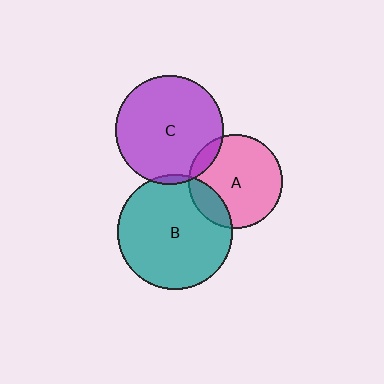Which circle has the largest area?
Circle B (teal).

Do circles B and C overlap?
Yes.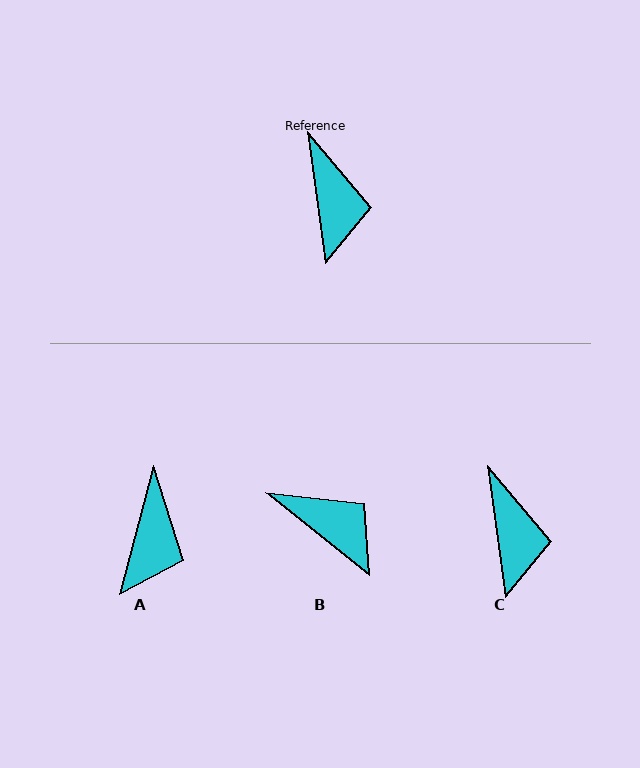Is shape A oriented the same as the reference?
No, it is off by about 22 degrees.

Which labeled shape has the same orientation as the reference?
C.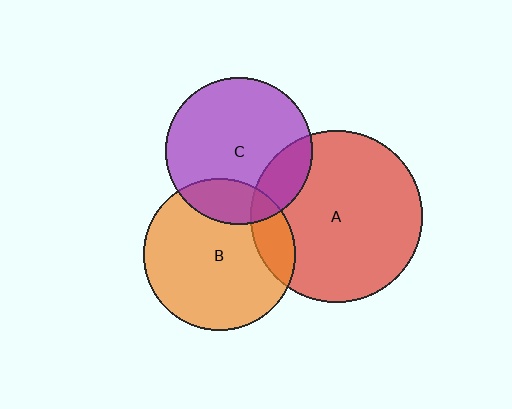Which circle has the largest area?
Circle A (red).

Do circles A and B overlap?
Yes.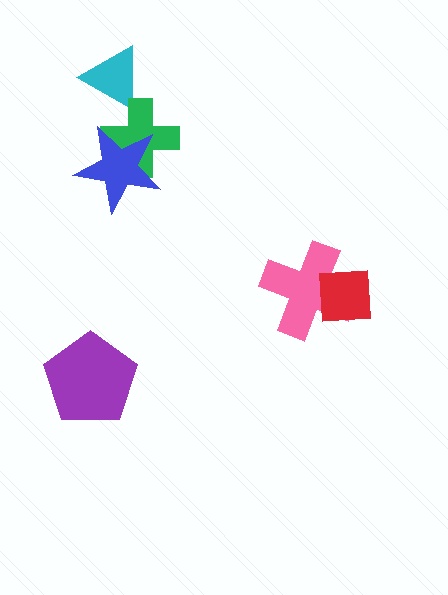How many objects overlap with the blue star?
1 object overlaps with the blue star.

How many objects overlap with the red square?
1 object overlaps with the red square.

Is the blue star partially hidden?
No, no other shape covers it.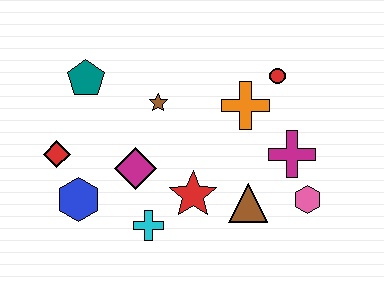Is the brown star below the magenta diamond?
No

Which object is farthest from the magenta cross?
The red diamond is farthest from the magenta cross.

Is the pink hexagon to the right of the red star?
Yes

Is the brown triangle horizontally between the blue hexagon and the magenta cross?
Yes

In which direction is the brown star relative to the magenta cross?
The brown star is to the left of the magenta cross.